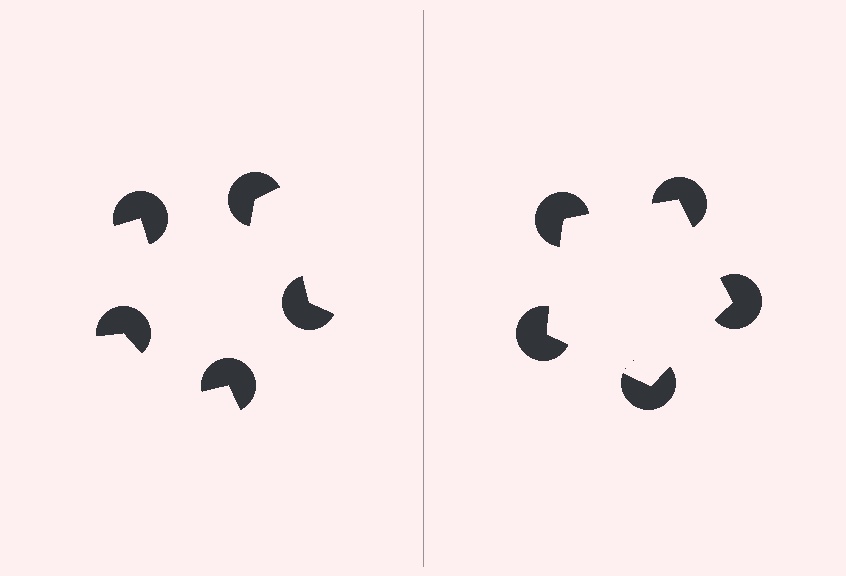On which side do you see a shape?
An illusory pentagon appears on the right side. On the left side the wedge cuts are rotated, so no coherent shape forms.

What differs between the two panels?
The pac-man discs are positioned identically on both sides; only the wedge orientations differ. On the right they align to a pentagon; on the left they are misaligned.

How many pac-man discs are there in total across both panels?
10 — 5 on each side.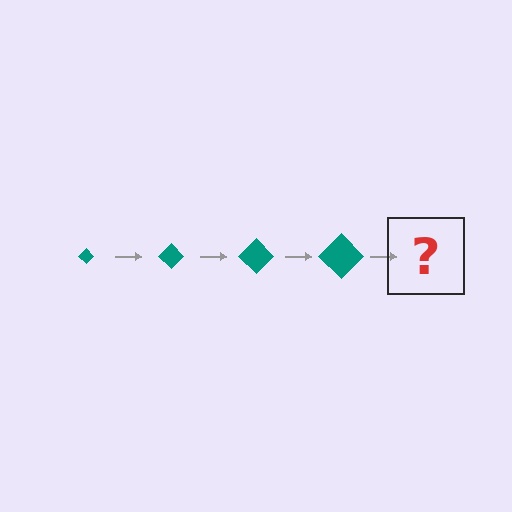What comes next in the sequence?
The next element should be a teal diamond, larger than the previous one.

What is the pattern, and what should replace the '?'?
The pattern is that the diamond gets progressively larger each step. The '?' should be a teal diamond, larger than the previous one.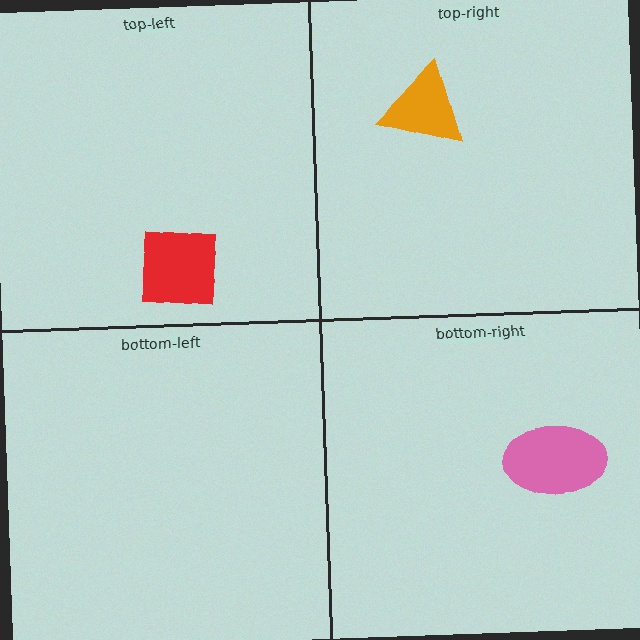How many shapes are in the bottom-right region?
1.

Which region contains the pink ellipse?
The bottom-right region.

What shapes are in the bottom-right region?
The pink ellipse.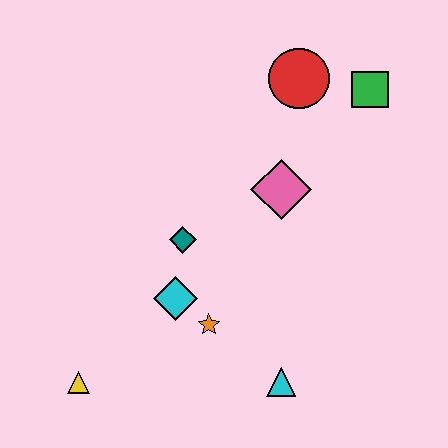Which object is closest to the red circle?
The green square is closest to the red circle.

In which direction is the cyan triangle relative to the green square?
The cyan triangle is below the green square.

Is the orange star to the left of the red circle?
Yes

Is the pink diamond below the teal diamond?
No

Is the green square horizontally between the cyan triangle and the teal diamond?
No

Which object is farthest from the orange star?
The green square is farthest from the orange star.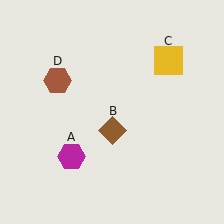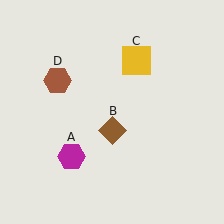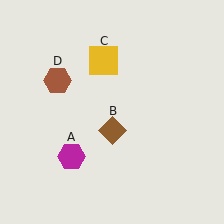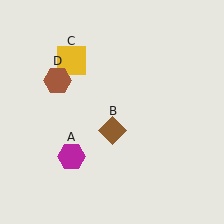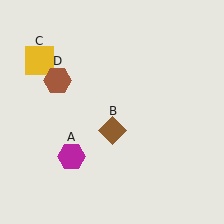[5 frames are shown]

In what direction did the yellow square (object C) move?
The yellow square (object C) moved left.